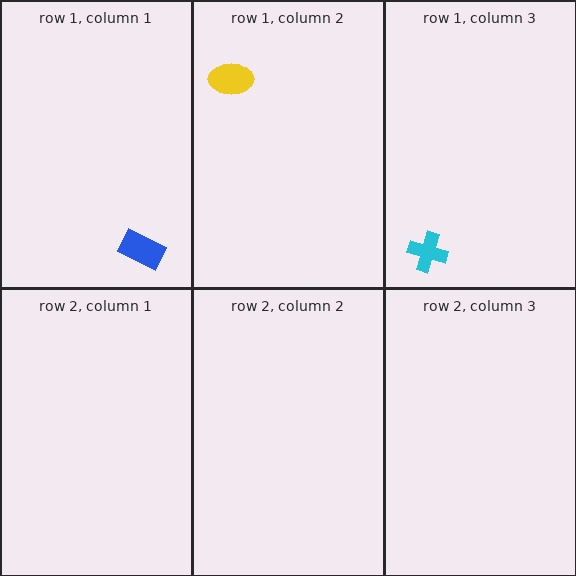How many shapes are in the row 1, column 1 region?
1.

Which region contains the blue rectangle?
The row 1, column 1 region.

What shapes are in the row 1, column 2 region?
The yellow ellipse.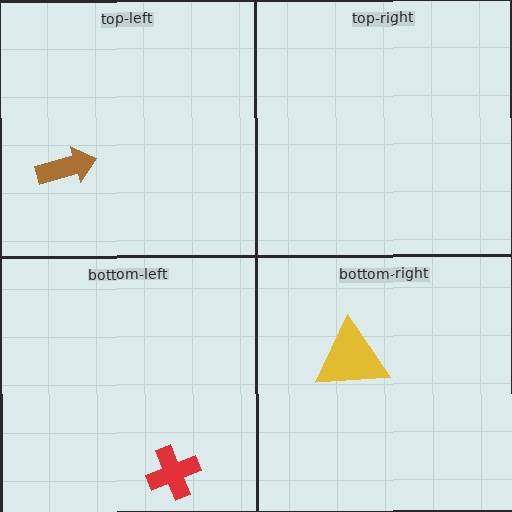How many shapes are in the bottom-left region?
1.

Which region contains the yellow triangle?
The bottom-right region.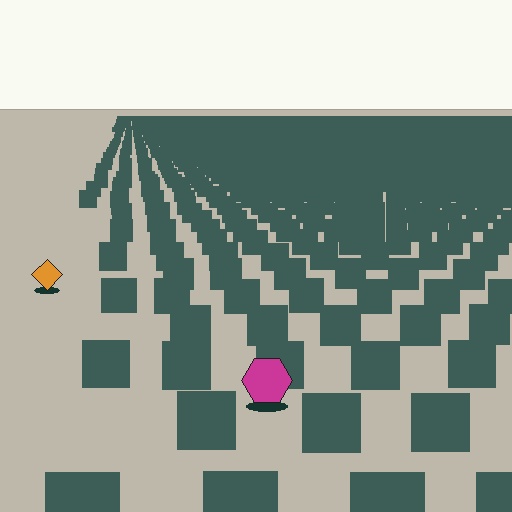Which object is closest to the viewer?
The magenta hexagon is closest. The texture marks near it are larger and more spread out.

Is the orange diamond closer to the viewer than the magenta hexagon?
No. The magenta hexagon is closer — you can tell from the texture gradient: the ground texture is coarser near it.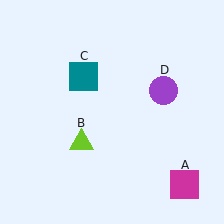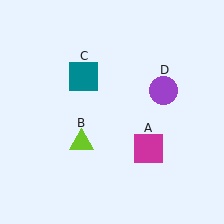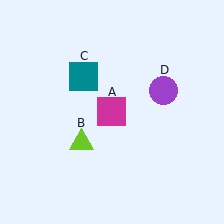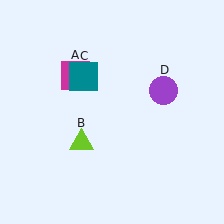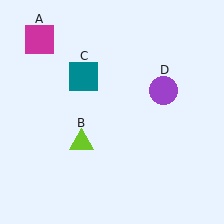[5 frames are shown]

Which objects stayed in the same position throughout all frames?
Lime triangle (object B) and teal square (object C) and purple circle (object D) remained stationary.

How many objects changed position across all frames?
1 object changed position: magenta square (object A).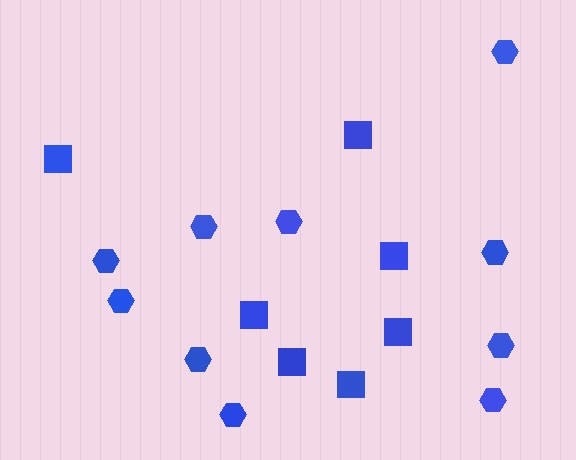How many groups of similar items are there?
There are 2 groups: one group of hexagons (10) and one group of squares (7).